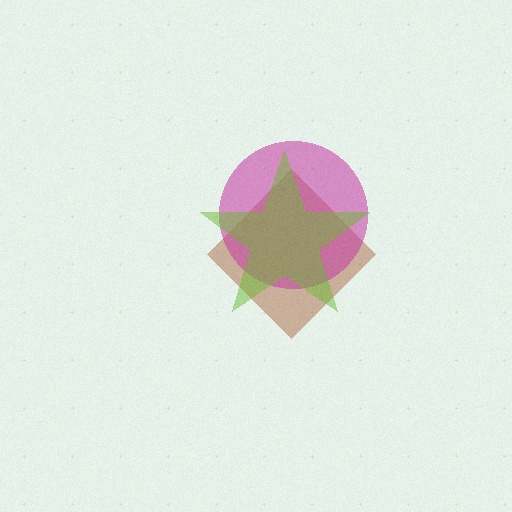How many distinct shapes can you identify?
There are 3 distinct shapes: a brown diamond, a magenta circle, a lime star.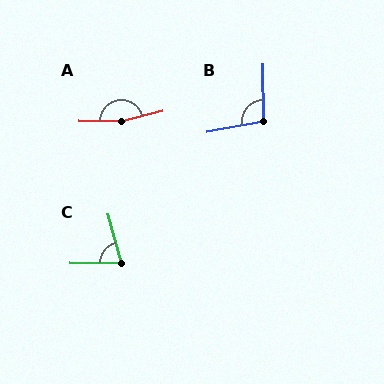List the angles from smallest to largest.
C (73°), B (100°), A (165°).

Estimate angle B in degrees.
Approximately 100 degrees.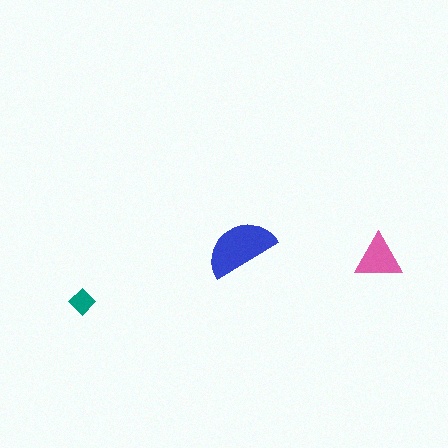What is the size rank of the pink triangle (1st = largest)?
2nd.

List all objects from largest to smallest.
The blue semicircle, the pink triangle, the teal diamond.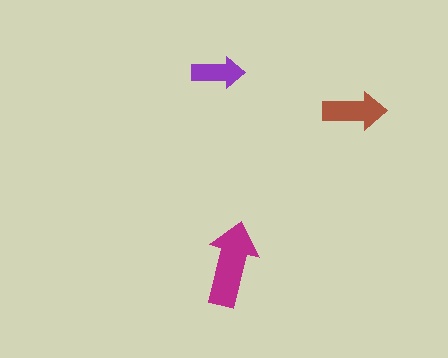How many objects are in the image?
There are 3 objects in the image.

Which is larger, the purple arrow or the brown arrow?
The brown one.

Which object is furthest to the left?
The purple arrow is leftmost.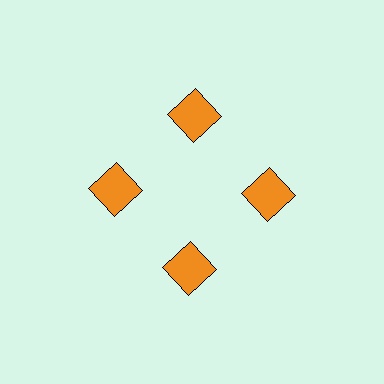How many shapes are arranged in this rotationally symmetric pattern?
There are 4 shapes, arranged in 4 groups of 1.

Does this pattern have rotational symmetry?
Yes, this pattern has 4-fold rotational symmetry. It looks the same after rotating 90 degrees around the center.